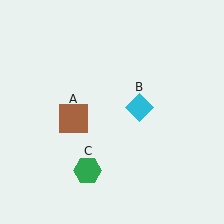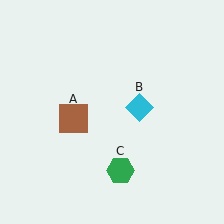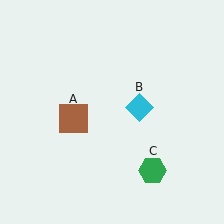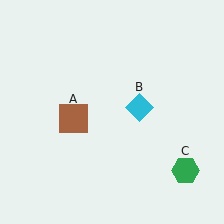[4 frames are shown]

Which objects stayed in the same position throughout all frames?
Brown square (object A) and cyan diamond (object B) remained stationary.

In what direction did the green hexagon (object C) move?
The green hexagon (object C) moved right.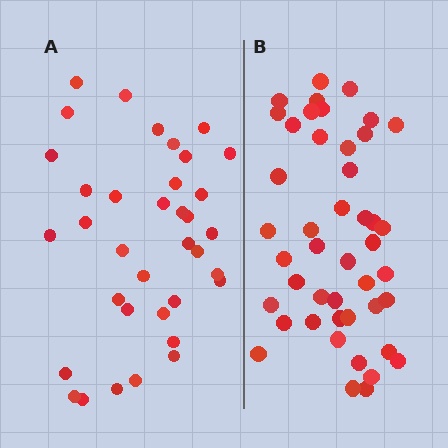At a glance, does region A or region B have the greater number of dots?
Region B (the right region) has more dots.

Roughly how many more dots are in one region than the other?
Region B has roughly 8 or so more dots than region A.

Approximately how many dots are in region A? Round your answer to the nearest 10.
About 40 dots. (The exact count is 36, which rounds to 40.)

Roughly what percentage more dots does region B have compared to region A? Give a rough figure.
About 25% more.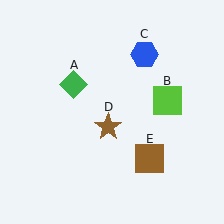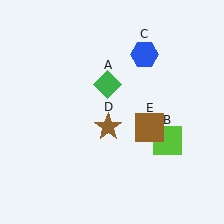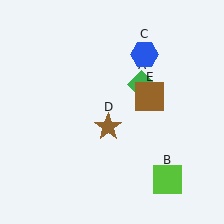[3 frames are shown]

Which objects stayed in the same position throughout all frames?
Blue hexagon (object C) and brown star (object D) remained stationary.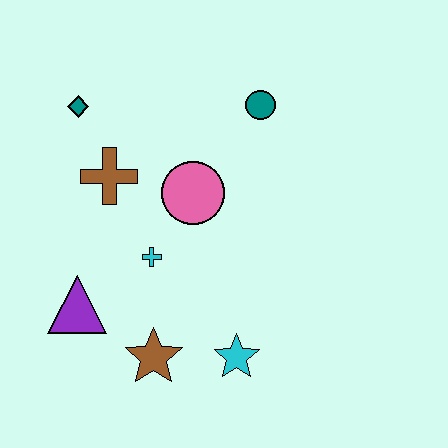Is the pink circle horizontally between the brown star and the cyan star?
Yes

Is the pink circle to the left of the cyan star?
Yes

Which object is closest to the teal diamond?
The brown cross is closest to the teal diamond.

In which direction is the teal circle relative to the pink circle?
The teal circle is above the pink circle.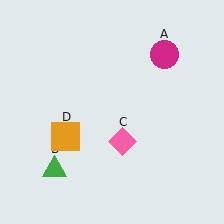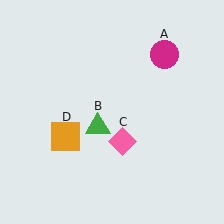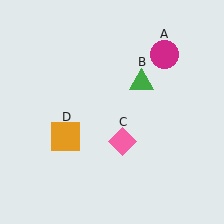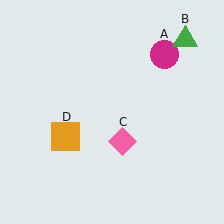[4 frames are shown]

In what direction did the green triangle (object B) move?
The green triangle (object B) moved up and to the right.